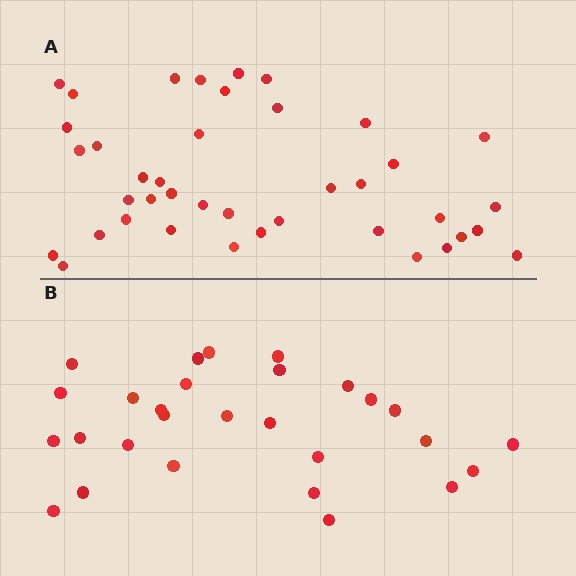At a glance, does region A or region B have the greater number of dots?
Region A (the top region) has more dots.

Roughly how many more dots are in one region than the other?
Region A has roughly 12 or so more dots than region B.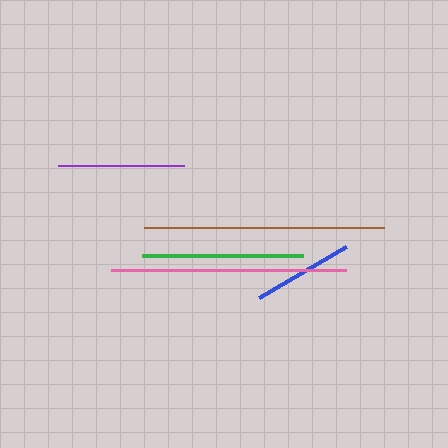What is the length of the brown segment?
The brown segment is approximately 240 pixels long.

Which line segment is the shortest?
The blue line is the shortest at approximately 101 pixels.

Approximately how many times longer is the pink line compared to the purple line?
The pink line is approximately 1.9 times the length of the purple line.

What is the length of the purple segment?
The purple segment is approximately 126 pixels long.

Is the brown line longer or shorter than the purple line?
The brown line is longer than the purple line.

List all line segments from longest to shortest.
From longest to shortest: brown, pink, green, purple, blue.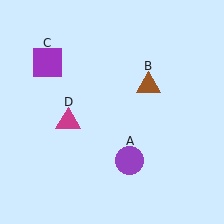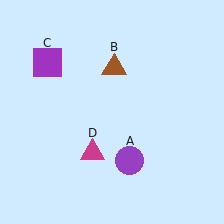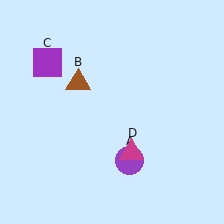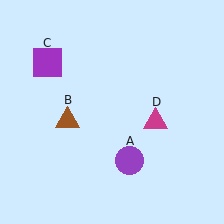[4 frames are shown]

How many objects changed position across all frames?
2 objects changed position: brown triangle (object B), magenta triangle (object D).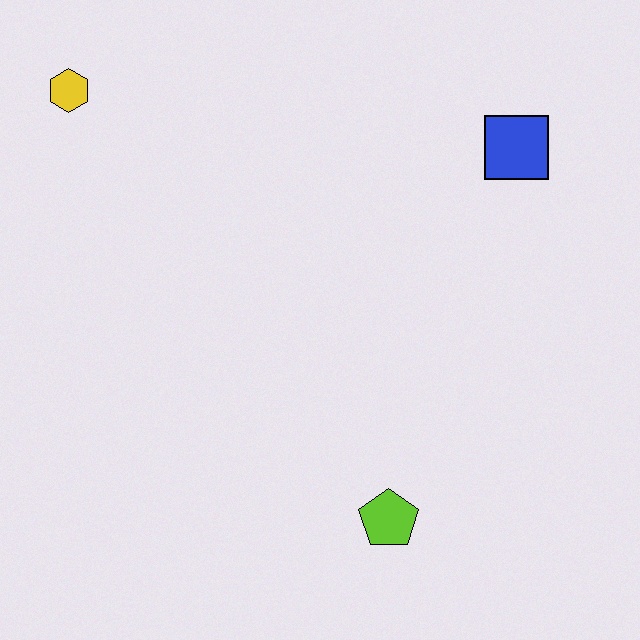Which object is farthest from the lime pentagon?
The yellow hexagon is farthest from the lime pentagon.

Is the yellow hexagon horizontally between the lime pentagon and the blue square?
No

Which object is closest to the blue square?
The lime pentagon is closest to the blue square.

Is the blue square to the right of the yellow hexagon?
Yes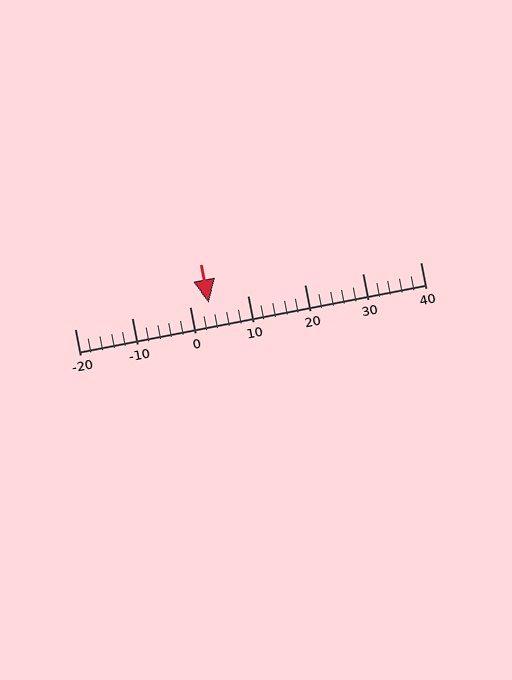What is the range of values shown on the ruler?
The ruler shows values from -20 to 40.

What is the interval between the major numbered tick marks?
The major tick marks are spaced 10 units apart.